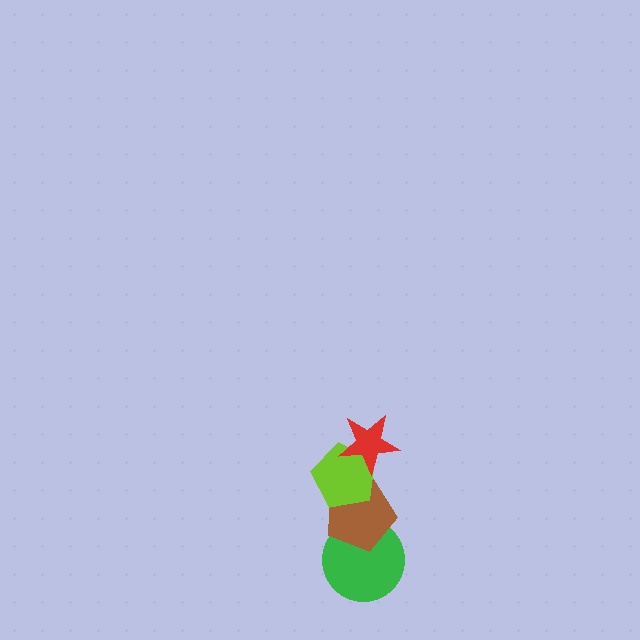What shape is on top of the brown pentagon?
The lime pentagon is on top of the brown pentagon.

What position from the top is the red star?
The red star is 1st from the top.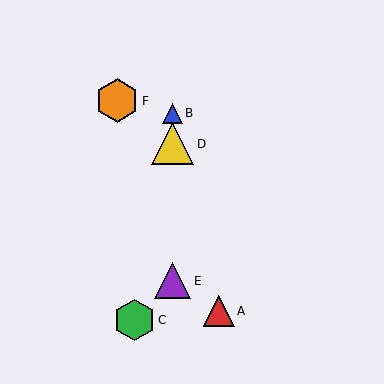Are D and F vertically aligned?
No, D is at x≈172 and F is at x≈117.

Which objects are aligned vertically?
Objects B, D, E are aligned vertically.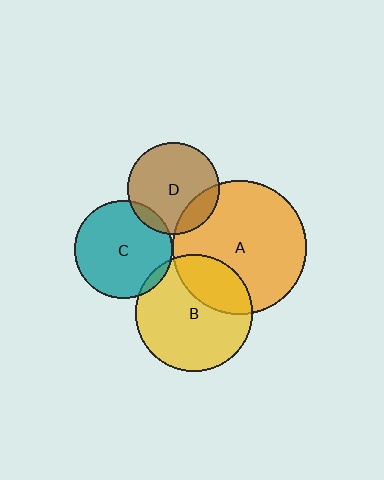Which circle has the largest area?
Circle A (orange).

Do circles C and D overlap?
Yes.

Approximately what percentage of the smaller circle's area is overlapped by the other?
Approximately 10%.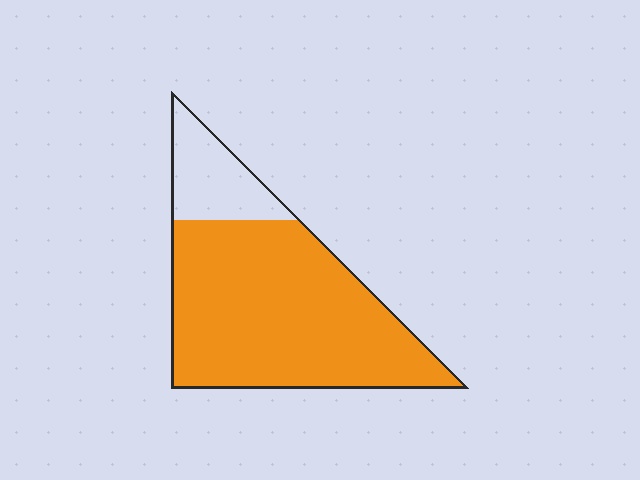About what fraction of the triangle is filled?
About four fifths (4/5).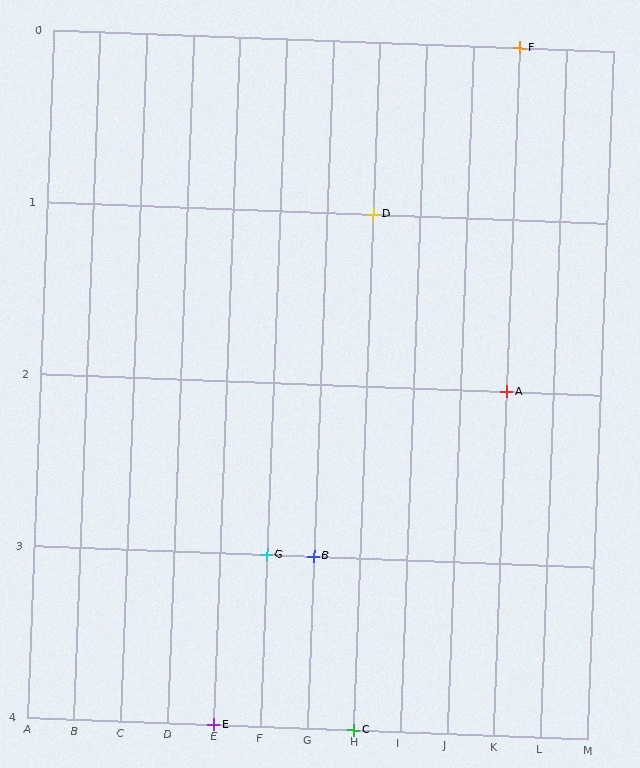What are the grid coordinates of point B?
Point B is at grid coordinates (G, 3).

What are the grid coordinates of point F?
Point F is at grid coordinates (K, 0).